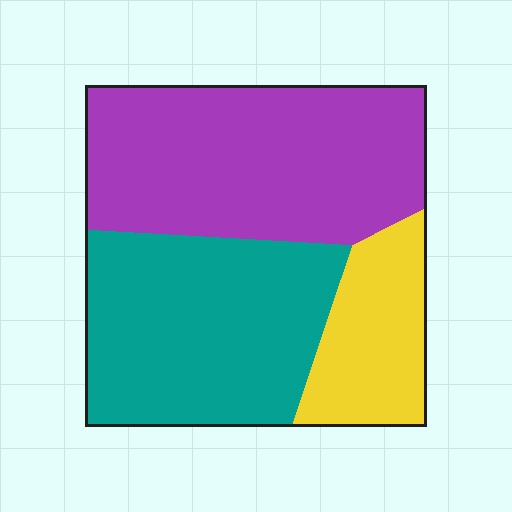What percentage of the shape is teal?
Teal takes up between a quarter and a half of the shape.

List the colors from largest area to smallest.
From largest to smallest: purple, teal, yellow.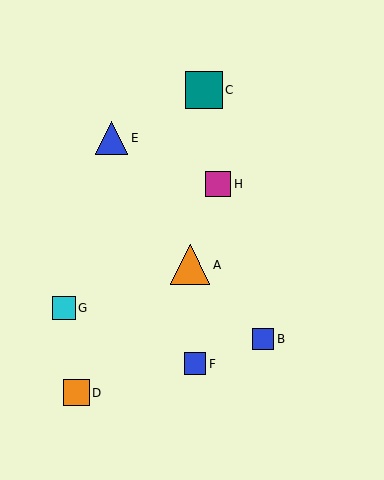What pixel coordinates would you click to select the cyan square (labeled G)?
Click at (64, 308) to select the cyan square G.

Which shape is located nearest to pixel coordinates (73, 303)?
The cyan square (labeled G) at (64, 308) is nearest to that location.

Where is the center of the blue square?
The center of the blue square is at (263, 339).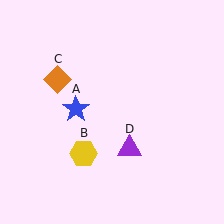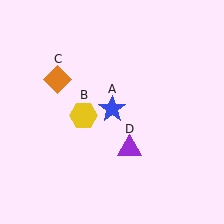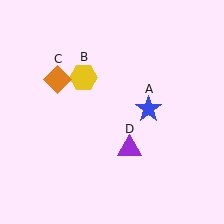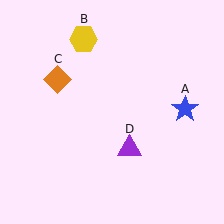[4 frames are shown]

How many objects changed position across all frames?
2 objects changed position: blue star (object A), yellow hexagon (object B).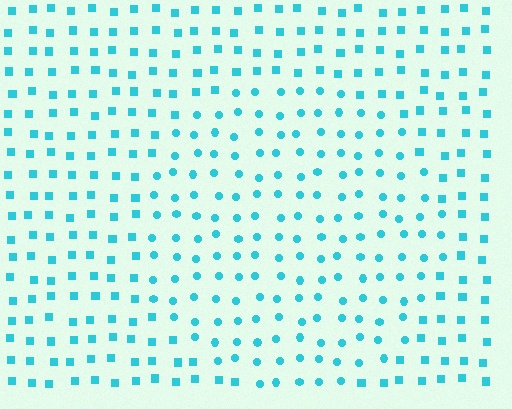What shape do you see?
I see a circle.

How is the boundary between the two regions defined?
The boundary is defined by a change in element shape: circles inside vs. squares outside. All elements share the same color and spacing.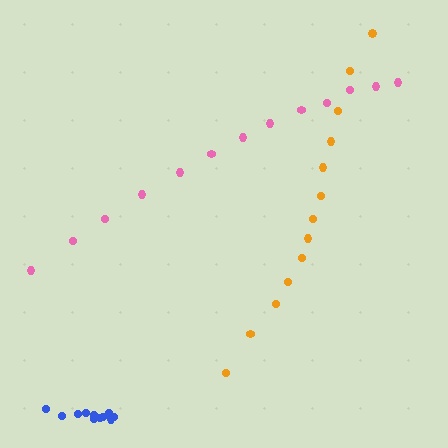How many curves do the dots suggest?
There are 3 distinct paths.